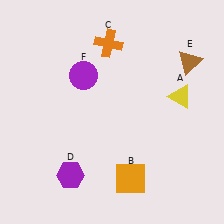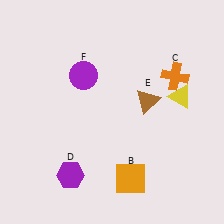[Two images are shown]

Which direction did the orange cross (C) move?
The orange cross (C) moved right.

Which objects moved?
The objects that moved are: the orange cross (C), the brown triangle (E).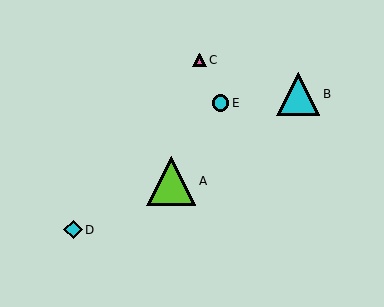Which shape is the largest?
The lime triangle (labeled A) is the largest.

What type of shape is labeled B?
Shape B is a cyan triangle.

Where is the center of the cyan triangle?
The center of the cyan triangle is at (298, 94).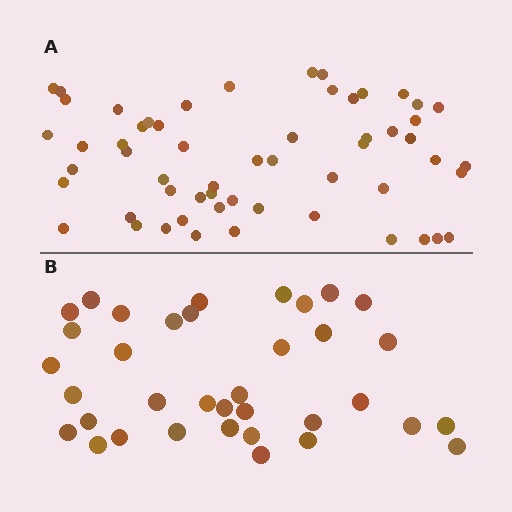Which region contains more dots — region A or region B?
Region A (the top region) has more dots.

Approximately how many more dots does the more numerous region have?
Region A has approximately 20 more dots than region B.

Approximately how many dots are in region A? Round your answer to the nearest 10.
About 60 dots. (The exact count is 57, which rounds to 60.)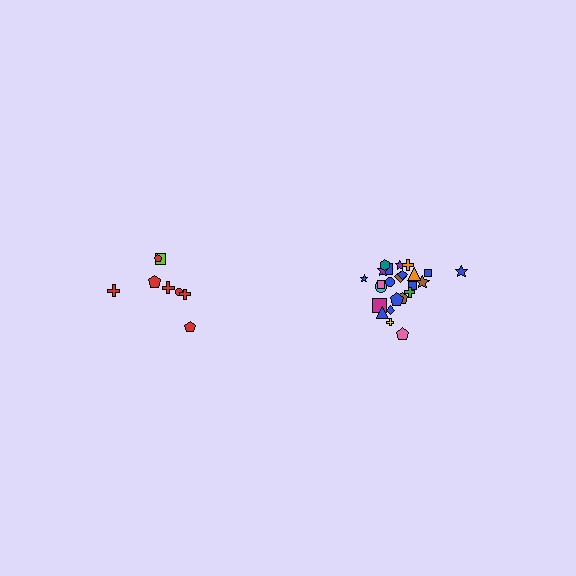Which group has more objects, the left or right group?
The right group.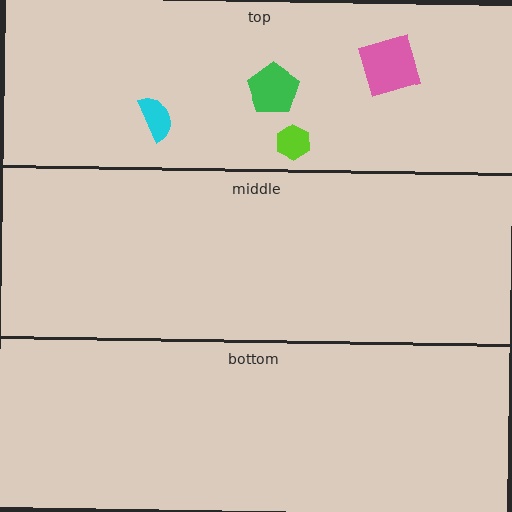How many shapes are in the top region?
4.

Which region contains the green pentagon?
The top region.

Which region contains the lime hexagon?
The top region.